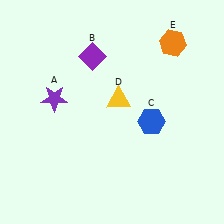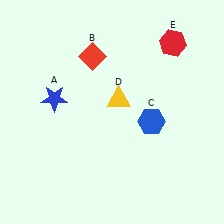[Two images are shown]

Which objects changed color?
A changed from purple to blue. B changed from purple to red. E changed from orange to red.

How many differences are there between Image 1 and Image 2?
There are 3 differences between the two images.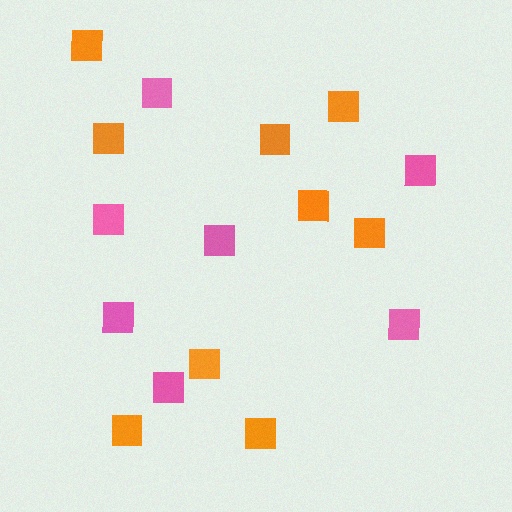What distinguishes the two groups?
There are 2 groups: one group of pink squares (7) and one group of orange squares (9).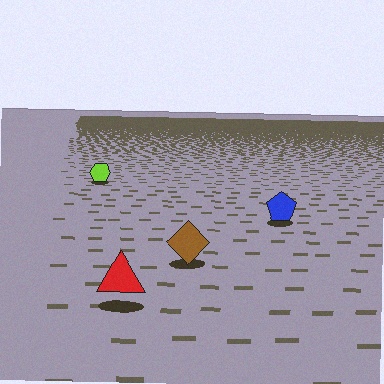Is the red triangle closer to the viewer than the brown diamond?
Yes. The red triangle is closer — you can tell from the texture gradient: the ground texture is coarser near it.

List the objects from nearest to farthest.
From nearest to farthest: the red triangle, the brown diamond, the blue pentagon, the lime hexagon.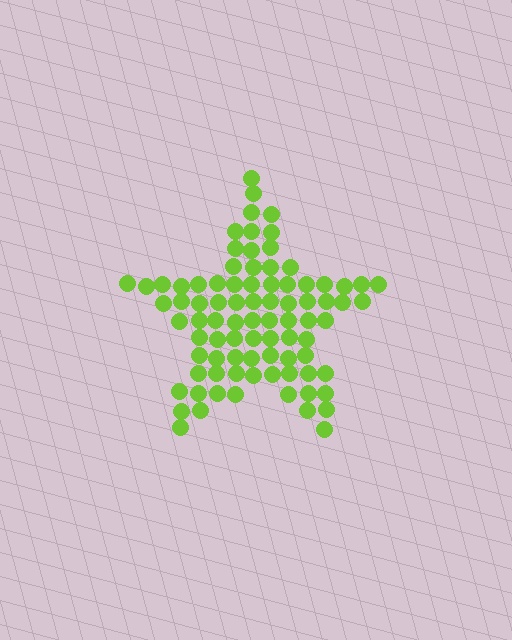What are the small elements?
The small elements are circles.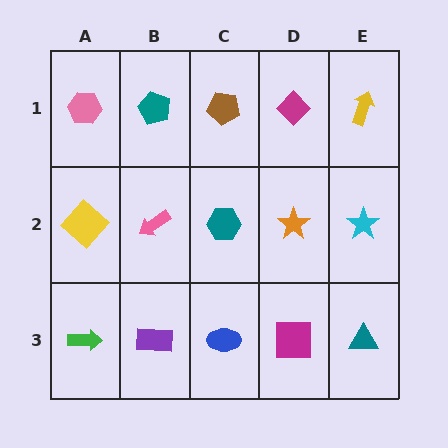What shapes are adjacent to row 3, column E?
A cyan star (row 2, column E), a magenta square (row 3, column D).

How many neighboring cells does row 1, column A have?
2.